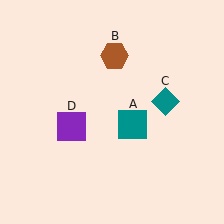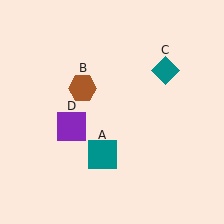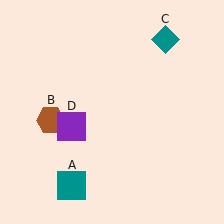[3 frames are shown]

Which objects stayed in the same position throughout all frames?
Purple square (object D) remained stationary.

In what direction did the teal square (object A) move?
The teal square (object A) moved down and to the left.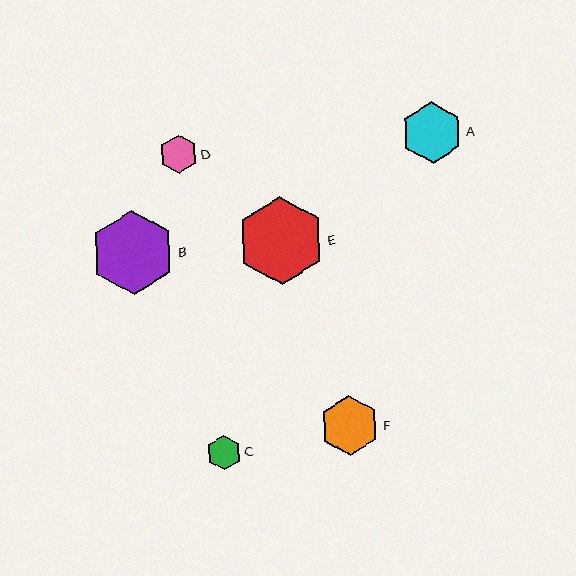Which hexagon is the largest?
Hexagon E is the largest with a size of approximately 88 pixels.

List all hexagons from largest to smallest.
From largest to smallest: E, B, A, F, D, C.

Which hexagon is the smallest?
Hexagon C is the smallest with a size of approximately 35 pixels.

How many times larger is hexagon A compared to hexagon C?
Hexagon A is approximately 1.8 times the size of hexagon C.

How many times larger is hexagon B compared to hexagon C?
Hexagon B is approximately 2.4 times the size of hexagon C.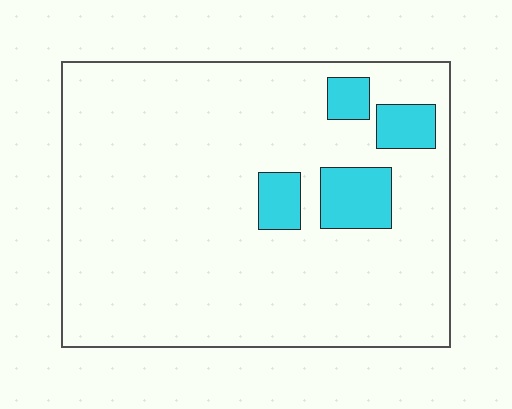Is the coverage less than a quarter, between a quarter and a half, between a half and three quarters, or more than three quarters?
Less than a quarter.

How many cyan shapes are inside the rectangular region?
4.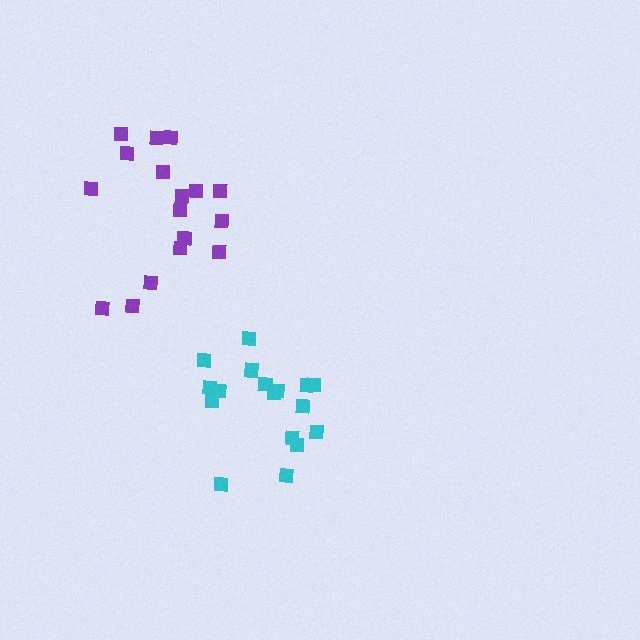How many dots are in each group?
Group 1: 17 dots, Group 2: 17 dots (34 total).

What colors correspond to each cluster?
The clusters are colored: purple, cyan.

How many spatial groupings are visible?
There are 2 spatial groupings.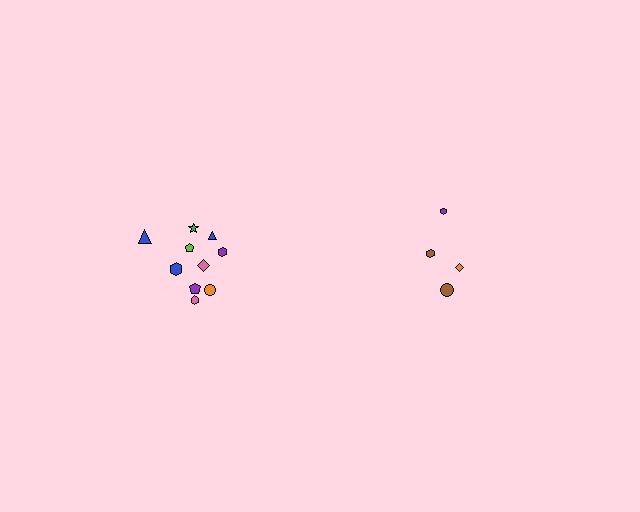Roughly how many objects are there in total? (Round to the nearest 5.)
Roughly 15 objects in total.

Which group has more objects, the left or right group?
The left group.